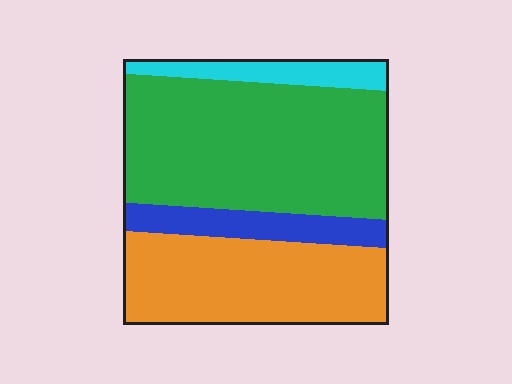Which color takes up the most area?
Green, at roughly 50%.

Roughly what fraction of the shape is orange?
Orange covers about 30% of the shape.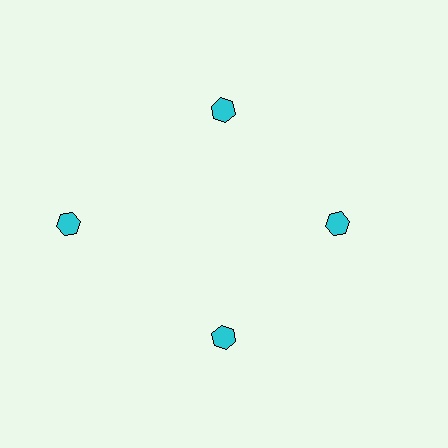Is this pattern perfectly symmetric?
No. The 4 cyan hexagons are arranged in a ring, but one element near the 9 o'clock position is pushed outward from the center, breaking the 4-fold rotational symmetry.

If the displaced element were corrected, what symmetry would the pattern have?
It would have 4-fold rotational symmetry — the pattern would map onto itself every 90 degrees.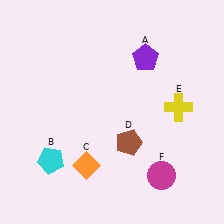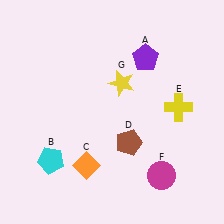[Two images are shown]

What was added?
A yellow star (G) was added in Image 2.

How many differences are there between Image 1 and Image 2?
There is 1 difference between the two images.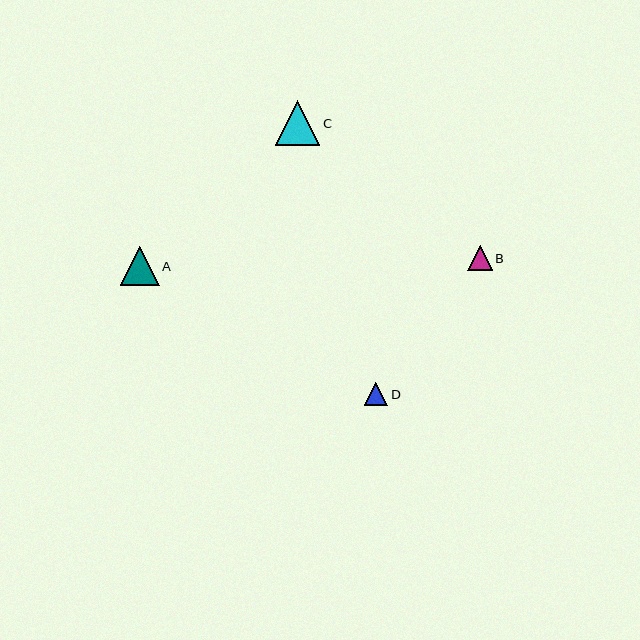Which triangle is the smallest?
Triangle D is the smallest with a size of approximately 23 pixels.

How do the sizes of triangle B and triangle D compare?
Triangle B and triangle D are approximately the same size.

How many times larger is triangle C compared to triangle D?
Triangle C is approximately 1.9 times the size of triangle D.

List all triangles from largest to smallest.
From largest to smallest: C, A, B, D.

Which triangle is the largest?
Triangle C is the largest with a size of approximately 44 pixels.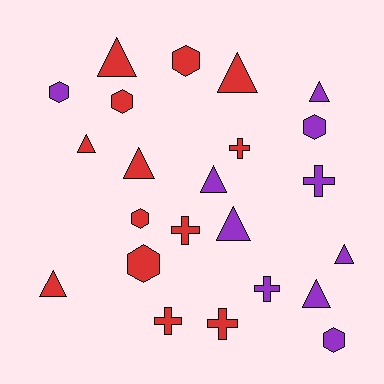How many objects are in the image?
There are 23 objects.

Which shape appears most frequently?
Triangle, with 10 objects.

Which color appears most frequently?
Red, with 13 objects.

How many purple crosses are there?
There are 2 purple crosses.